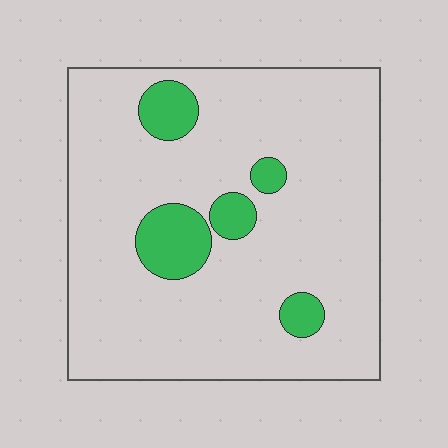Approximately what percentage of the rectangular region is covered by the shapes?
Approximately 10%.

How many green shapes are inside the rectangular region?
5.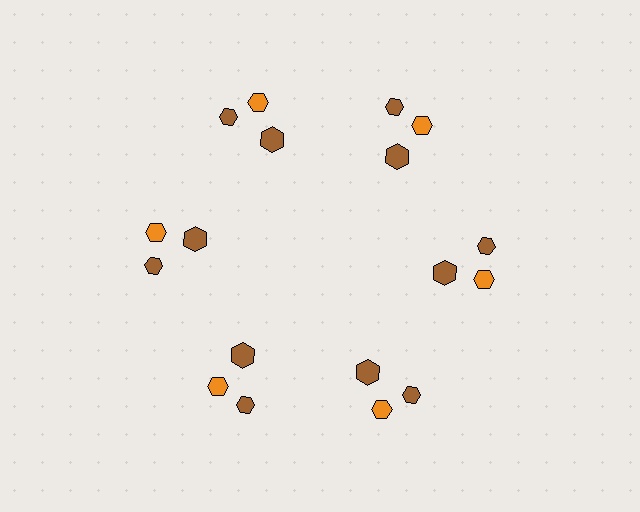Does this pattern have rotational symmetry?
Yes, this pattern has 6-fold rotational symmetry. It looks the same after rotating 60 degrees around the center.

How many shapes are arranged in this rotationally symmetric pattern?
There are 18 shapes, arranged in 6 groups of 3.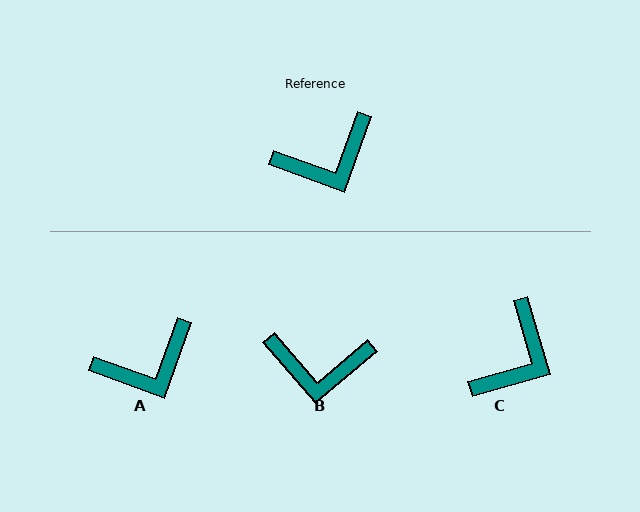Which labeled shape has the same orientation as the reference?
A.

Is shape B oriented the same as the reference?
No, it is off by about 30 degrees.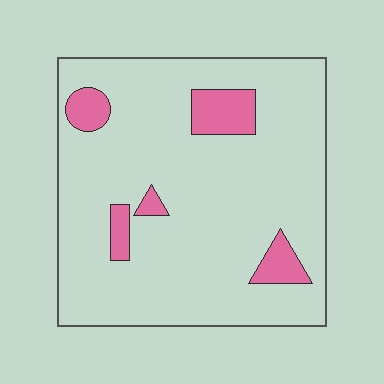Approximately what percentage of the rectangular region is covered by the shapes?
Approximately 10%.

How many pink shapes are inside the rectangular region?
5.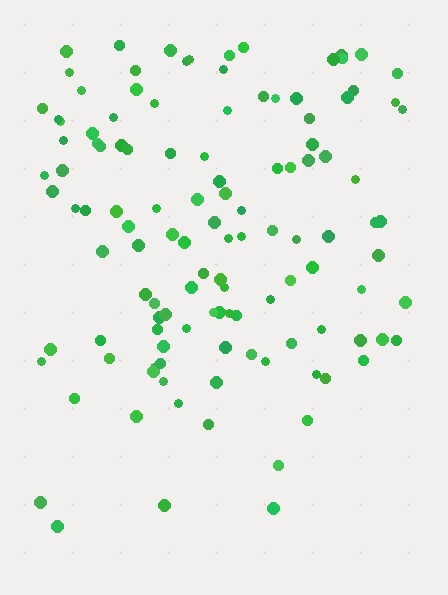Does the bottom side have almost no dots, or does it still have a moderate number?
Still a moderate number, just noticeably fewer than the top.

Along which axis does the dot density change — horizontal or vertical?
Vertical.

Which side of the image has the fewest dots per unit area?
The bottom.